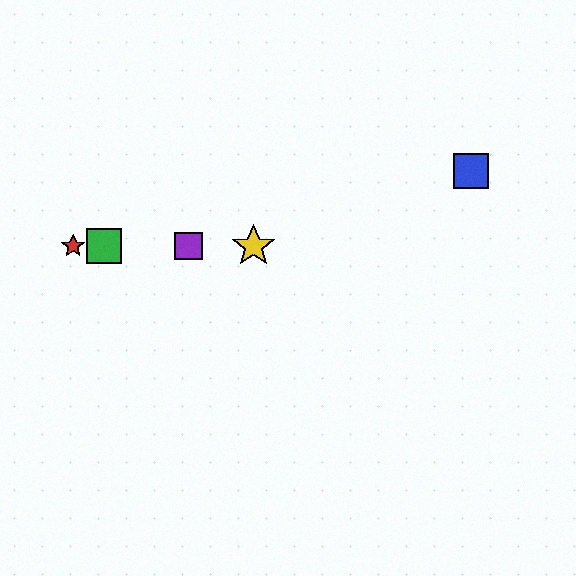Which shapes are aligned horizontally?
The red star, the green square, the yellow star, the purple square are aligned horizontally.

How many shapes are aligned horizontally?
4 shapes (the red star, the green square, the yellow star, the purple square) are aligned horizontally.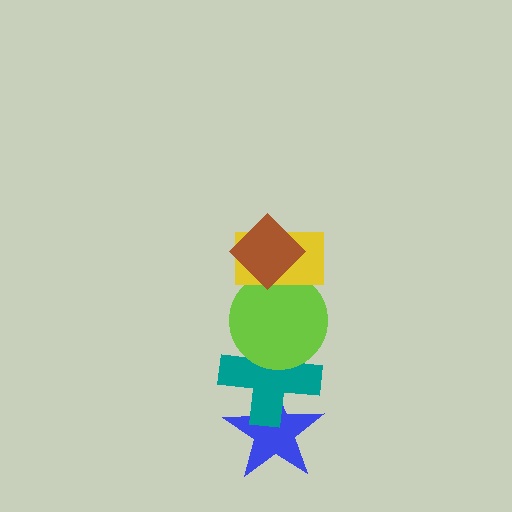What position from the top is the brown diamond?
The brown diamond is 1st from the top.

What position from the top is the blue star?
The blue star is 5th from the top.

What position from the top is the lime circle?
The lime circle is 3rd from the top.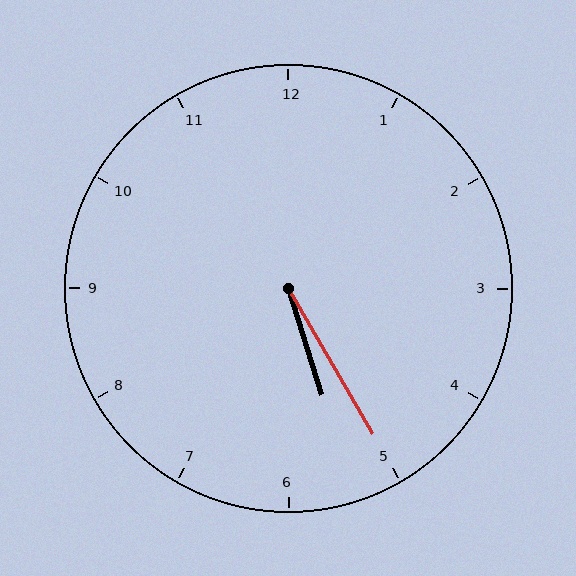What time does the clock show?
5:25.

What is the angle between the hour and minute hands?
Approximately 12 degrees.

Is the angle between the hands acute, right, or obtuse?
It is acute.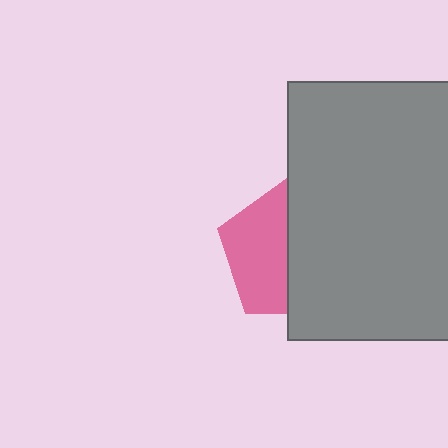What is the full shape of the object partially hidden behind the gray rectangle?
The partially hidden object is a pink pentagon.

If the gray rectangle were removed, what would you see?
You would see the complete pink pentagon.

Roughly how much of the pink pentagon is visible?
About half of it is visible (roughly 48%).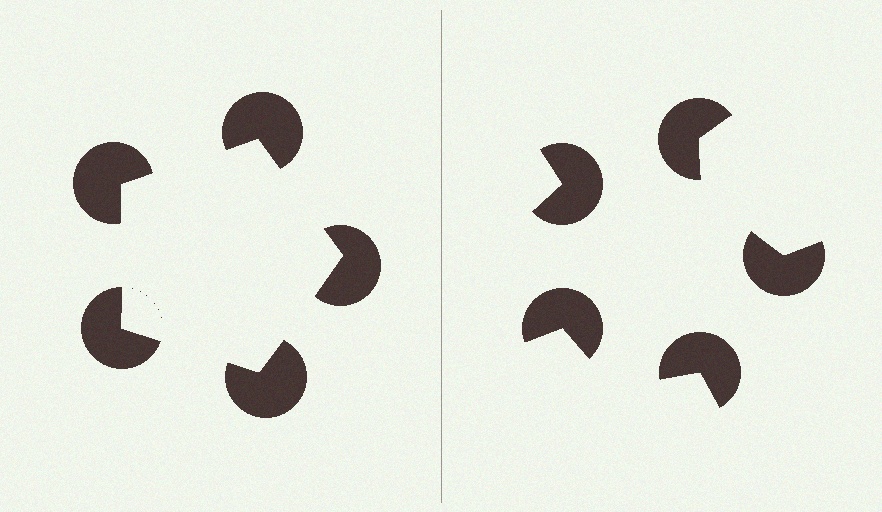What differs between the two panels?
The pac-man discs are positioned identically on both sides; only the wedge orientations differ. On the left they align to a pentagon; on the right they are misaligned.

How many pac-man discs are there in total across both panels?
10 — 5 on each side.